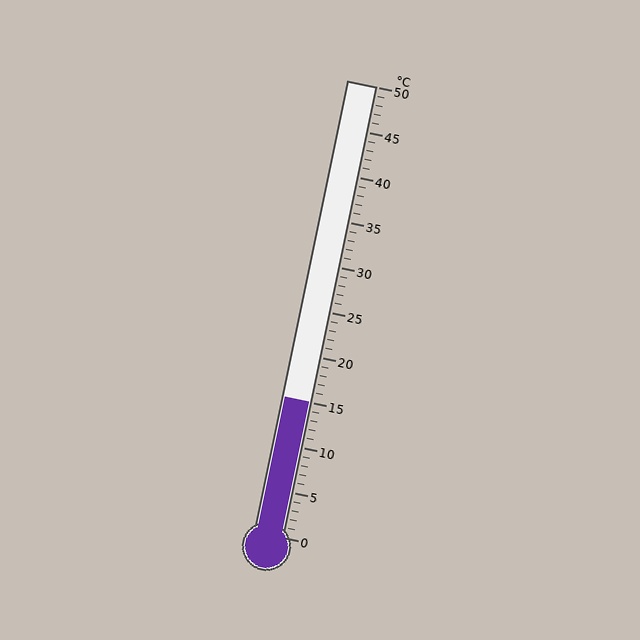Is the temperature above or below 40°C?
The temperature is below 40°C.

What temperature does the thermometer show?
The thermometer shows approximately 15°C.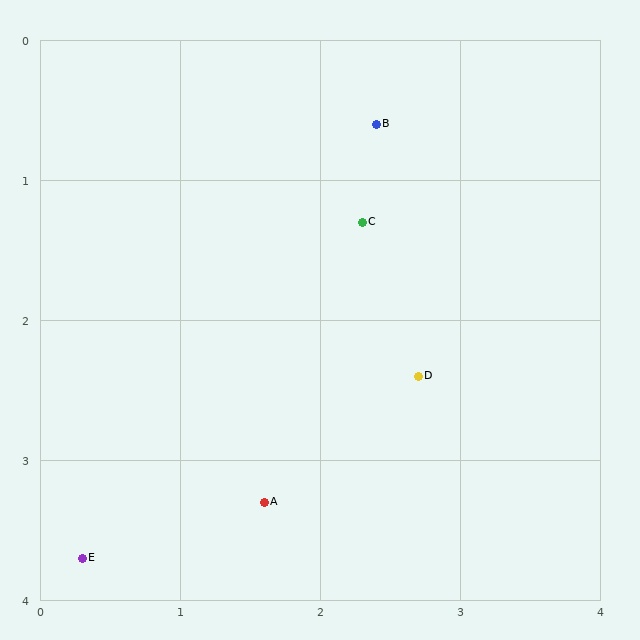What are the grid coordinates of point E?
Point E is at approximately (0.3, 3.7).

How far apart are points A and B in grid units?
Points A and B are about 2.8 grid units apart.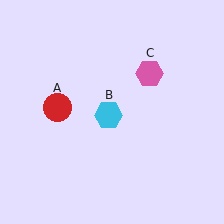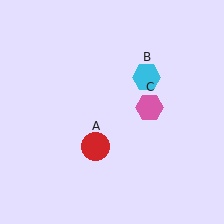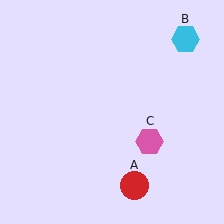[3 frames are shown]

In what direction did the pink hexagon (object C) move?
The pink hexagon (object C) moved down.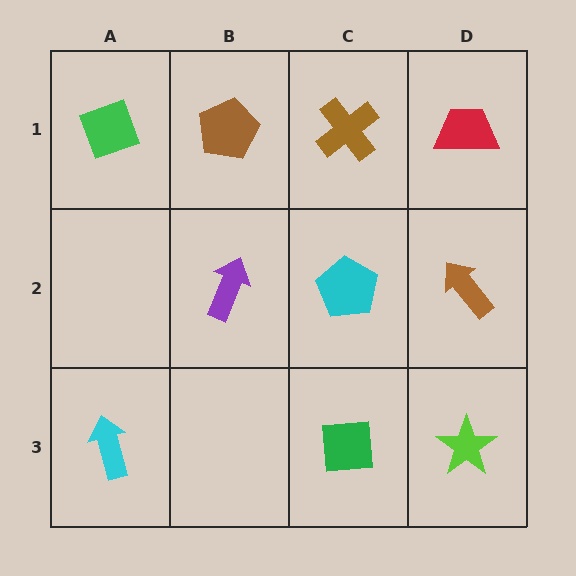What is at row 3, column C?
A green square.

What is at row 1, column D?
A red trapezoid.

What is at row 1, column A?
A green diamond.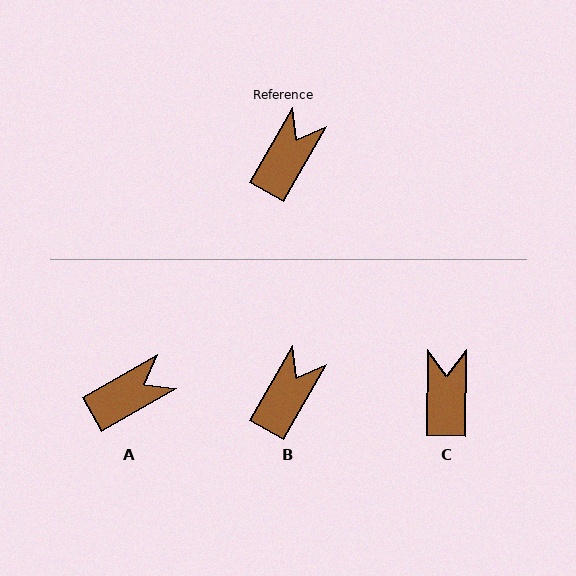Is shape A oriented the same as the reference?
No, it is off by about 31 degrees.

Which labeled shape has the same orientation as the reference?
B.